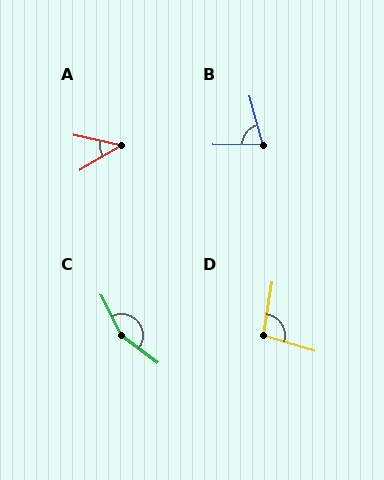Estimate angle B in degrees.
Approximately 74 degrees.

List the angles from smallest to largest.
A (43°), B (74°), D (98°), C (154°).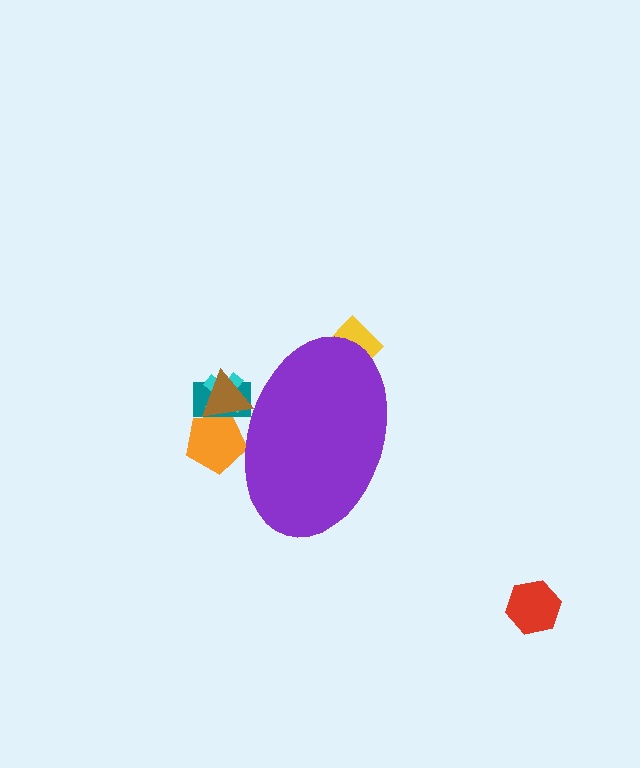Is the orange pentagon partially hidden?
Yes, the orange pentagon is partially hidden behind the purple ellipse.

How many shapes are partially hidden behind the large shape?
5 shapes are partially hidden.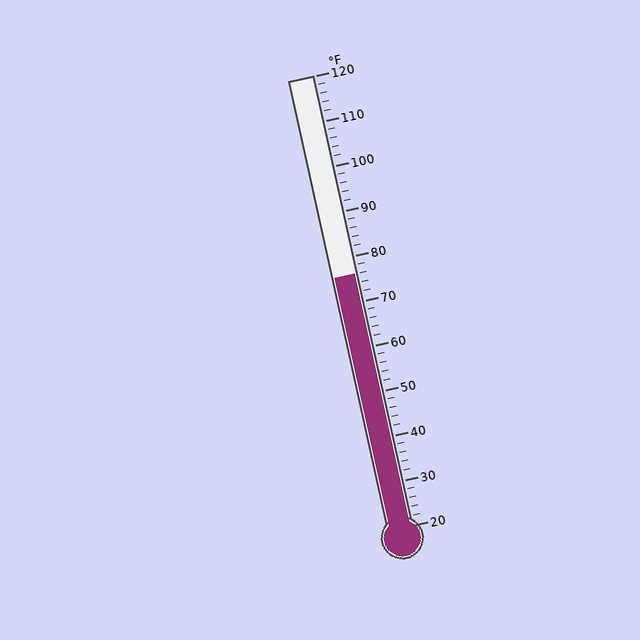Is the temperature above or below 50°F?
The temperature is above 50°F.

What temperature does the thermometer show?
The thermometer shows approximately 76°F.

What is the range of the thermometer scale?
The thermometer scale ranges from 20°F to 120°F.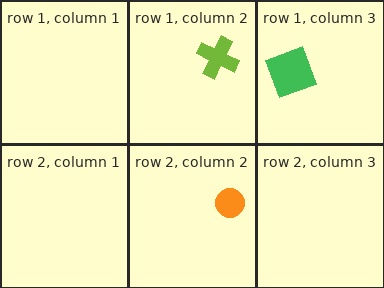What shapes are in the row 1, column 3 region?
The green square.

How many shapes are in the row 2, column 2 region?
1.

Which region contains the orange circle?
The row 2, column 2 region.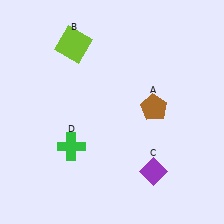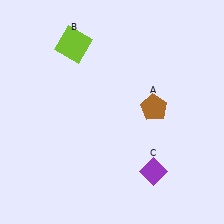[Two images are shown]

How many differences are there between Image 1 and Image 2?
There is 1 difference between the two images.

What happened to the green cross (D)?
The green cross (D) was removed in Image 2. It was in the bottom-left area of Image 1.